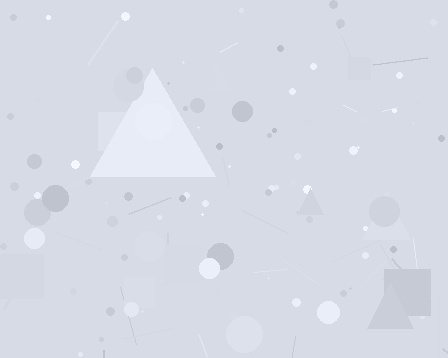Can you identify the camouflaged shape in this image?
The camouflaged shape is a triangle.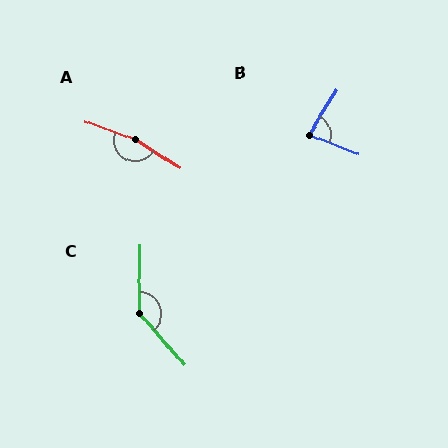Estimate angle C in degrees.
Approximately 140 degrees.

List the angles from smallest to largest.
B (80°), C (140°), A (168°).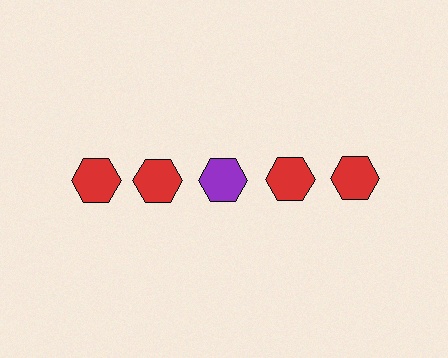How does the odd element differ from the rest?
It has a different color: purple instead of red.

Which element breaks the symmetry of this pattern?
The purple hexagon in the top row, center column breaks the symmetry. All other shapes are red hexagons.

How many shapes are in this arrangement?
There are 5 shapes arranged in a grid pattern.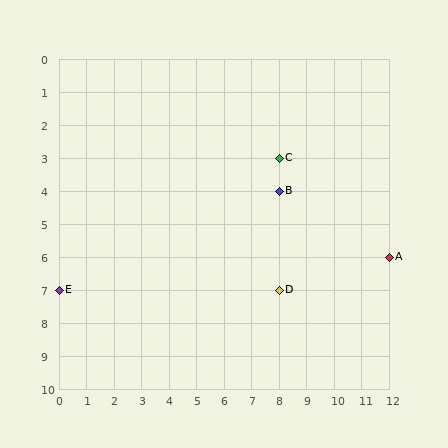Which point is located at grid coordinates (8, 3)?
Point C is at (8, 3).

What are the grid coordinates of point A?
Point A is at grid coordinates (12, 6).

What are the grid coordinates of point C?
Point C is at grid coordinates (8, 3).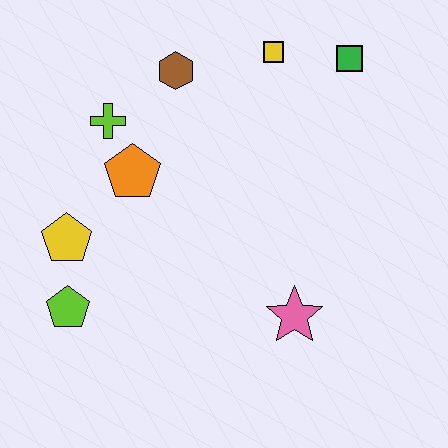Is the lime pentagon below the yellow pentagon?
Yes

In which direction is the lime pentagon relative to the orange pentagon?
The lime pentagon is below the orange pentagon.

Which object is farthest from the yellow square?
The lime pentagon is farthest from the yellow square.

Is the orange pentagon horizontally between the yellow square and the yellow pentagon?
Yes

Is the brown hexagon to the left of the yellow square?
Yes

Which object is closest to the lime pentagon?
The yellow pentagon is closest to the lime pentagon.